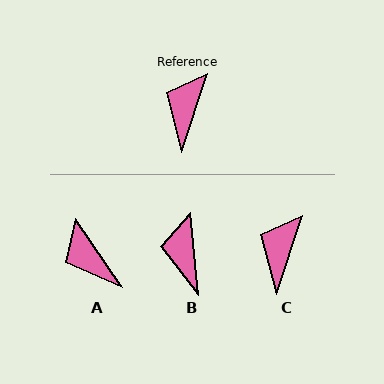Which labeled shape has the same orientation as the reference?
C.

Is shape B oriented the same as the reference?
No, it is off by about 23 degrees.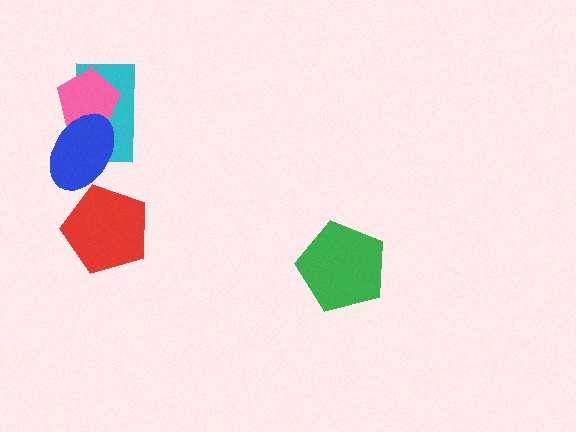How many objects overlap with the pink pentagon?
2 objects overlap with the pink pentagon.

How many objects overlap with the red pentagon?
0 objects overlap with the red pentagon.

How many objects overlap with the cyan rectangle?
2 objects overlap with the cyan rectangle.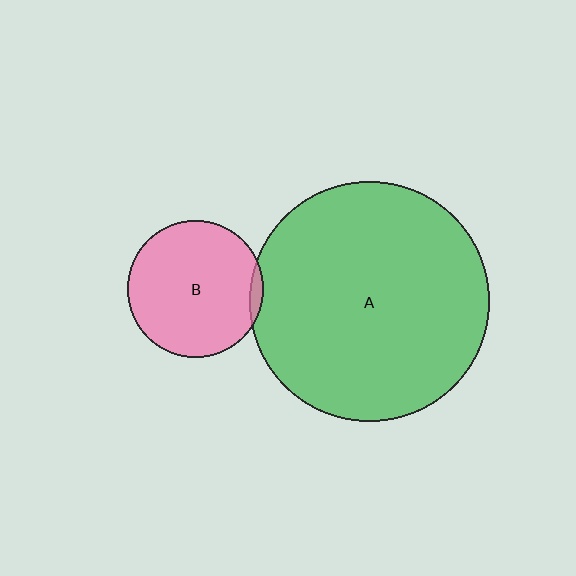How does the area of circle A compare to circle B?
Approximately 3.1 times.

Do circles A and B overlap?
Yes.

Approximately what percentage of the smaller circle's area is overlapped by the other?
Approximately 5%.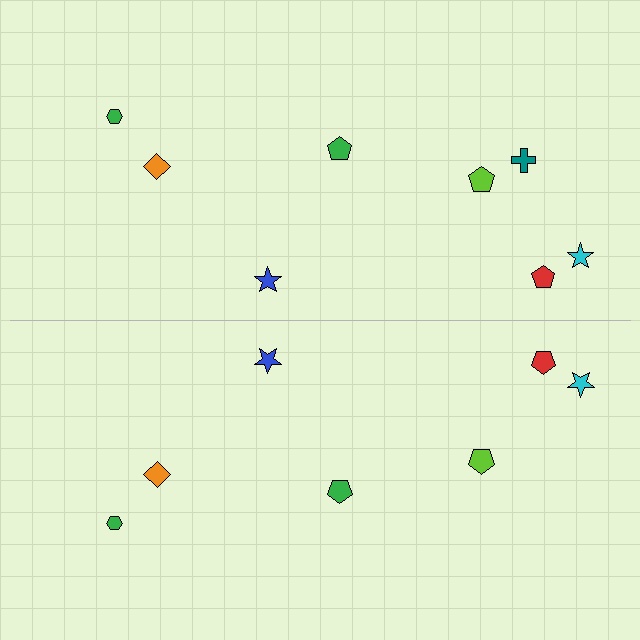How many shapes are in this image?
There are 15 shapes in this image.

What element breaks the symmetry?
A teal cross is missing from the bottom side.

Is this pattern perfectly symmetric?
No, the pattern is not perfectly symmetric. A teal cross is missing from the bottom side.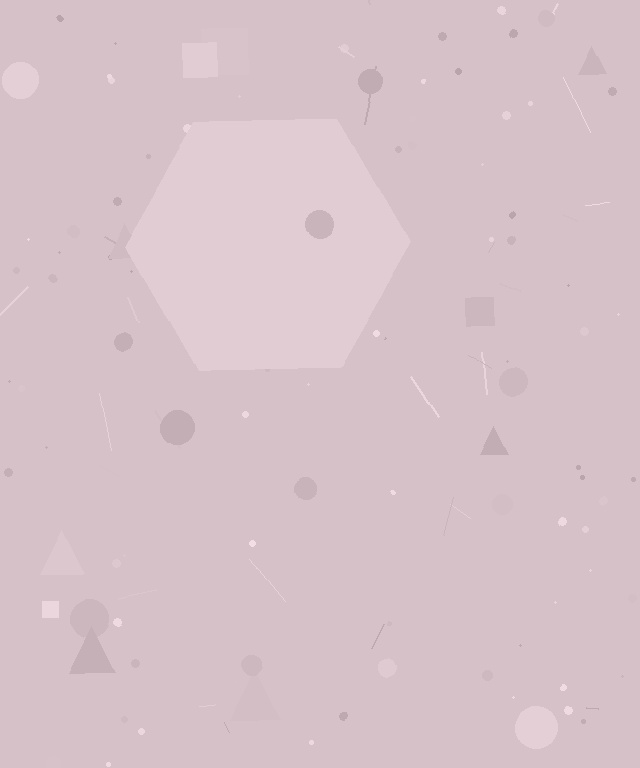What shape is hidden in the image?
A hexagon is hidden in the image.